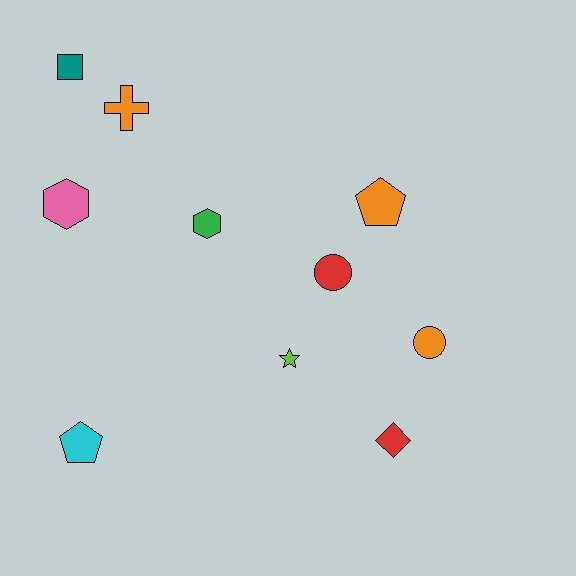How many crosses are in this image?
There is 1 cross.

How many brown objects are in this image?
There are no brown objects.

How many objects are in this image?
There are 10 objects.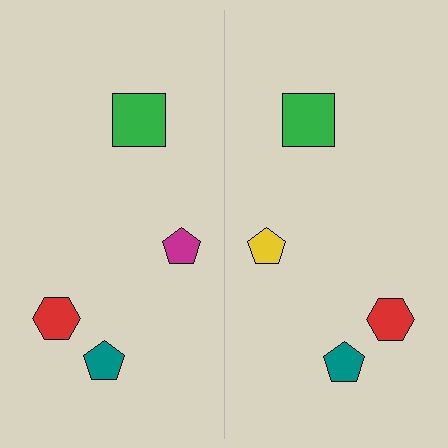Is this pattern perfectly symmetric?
No, the pattern is not perfectly symmetric. The yellow pentagon on the right side breaks the symmetry — its mirror counterpart is magenta.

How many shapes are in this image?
There are 8 shapes in this image.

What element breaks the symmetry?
The yellow pentagon on the right side breaks the symmetry — its mirror counterpart is magenta.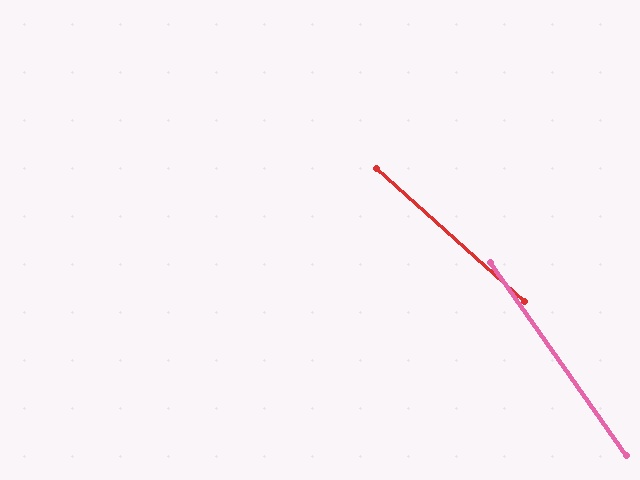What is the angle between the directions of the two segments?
Approximately 13 degrees.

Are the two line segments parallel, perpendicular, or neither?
Neither parallel nor perpendicular — they differ by about 13°.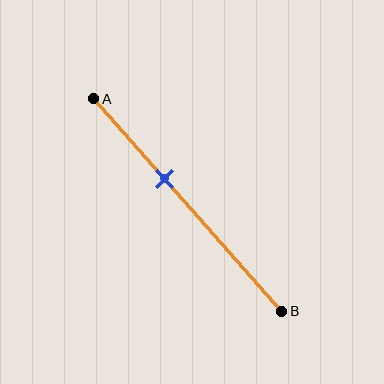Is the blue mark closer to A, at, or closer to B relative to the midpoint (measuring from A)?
The blue mark is closer to point A than the midpoint of segment AB.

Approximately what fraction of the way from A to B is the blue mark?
The blue mark is approximately 40% of the way from A to B.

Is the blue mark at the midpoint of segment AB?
No, the mark is at about 40% from A, not at the 50% midpoint.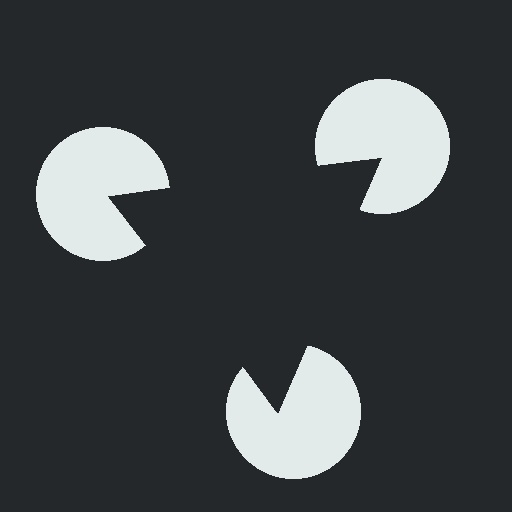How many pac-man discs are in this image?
There are 3 — one at each vertex of the illusory triangle.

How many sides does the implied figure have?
3 sides.